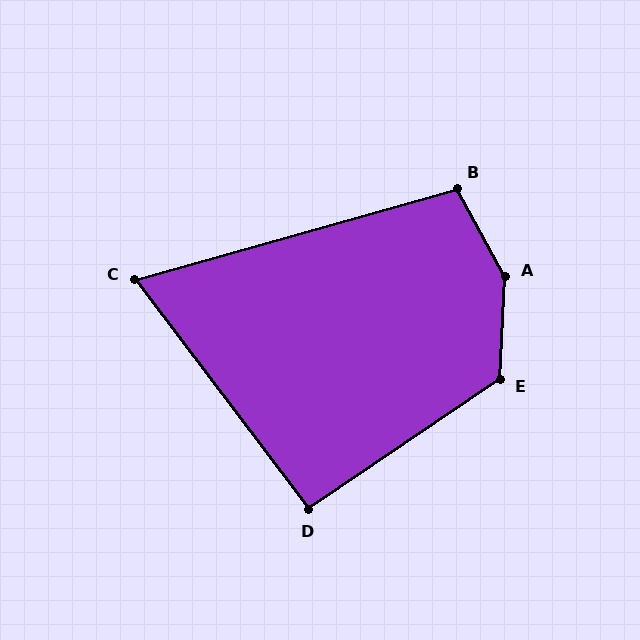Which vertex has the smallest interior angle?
C, at approximately 69 degrees.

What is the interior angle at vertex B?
Approximately 103 degrees (obtuse).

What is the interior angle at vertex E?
Approximately 127 degrees (obtuse).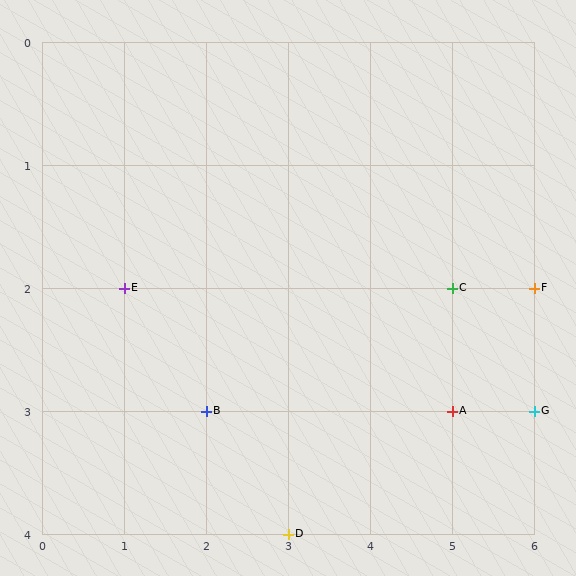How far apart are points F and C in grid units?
Points F and C are 1 column apart.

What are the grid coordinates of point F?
Point F is at grid coordinates (6, 2).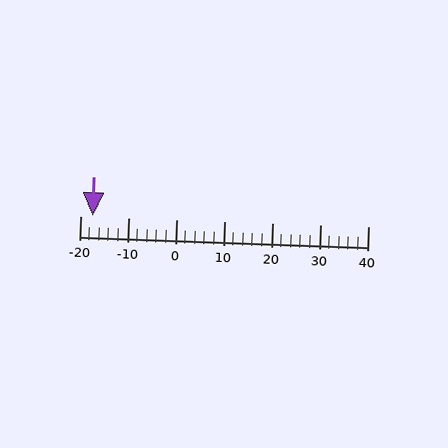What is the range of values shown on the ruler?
The ruler shows values from -20 to 40.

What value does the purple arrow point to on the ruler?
The purple arrow points to approximately -18.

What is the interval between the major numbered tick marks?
The major tick marks are spaced 10 units apart.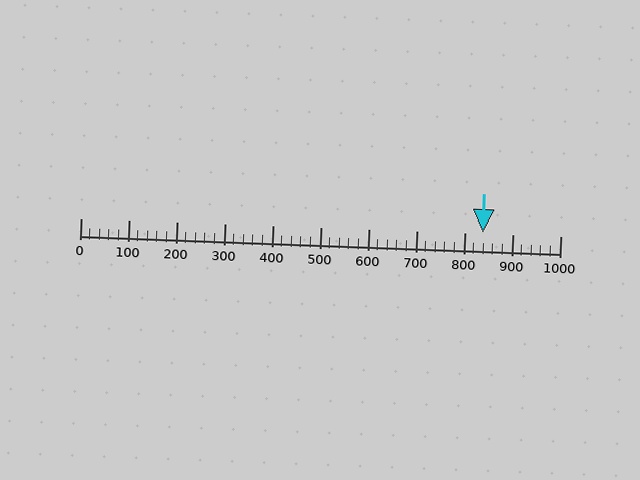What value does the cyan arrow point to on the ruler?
The cyan arrow points to approximately 838.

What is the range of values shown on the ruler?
The ruler shows values from 0 to 1000.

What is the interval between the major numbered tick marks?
The major tick marks are spaced 100 units apart.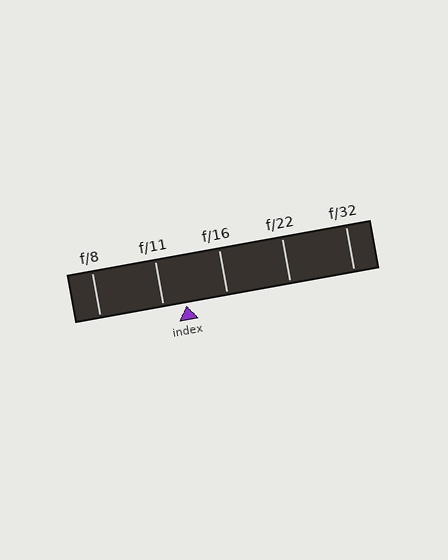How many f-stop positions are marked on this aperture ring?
There are 5 f-stop positions marked.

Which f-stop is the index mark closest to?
The index mark is closest to f/11.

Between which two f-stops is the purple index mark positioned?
The index mark is between f/11 and f/16.